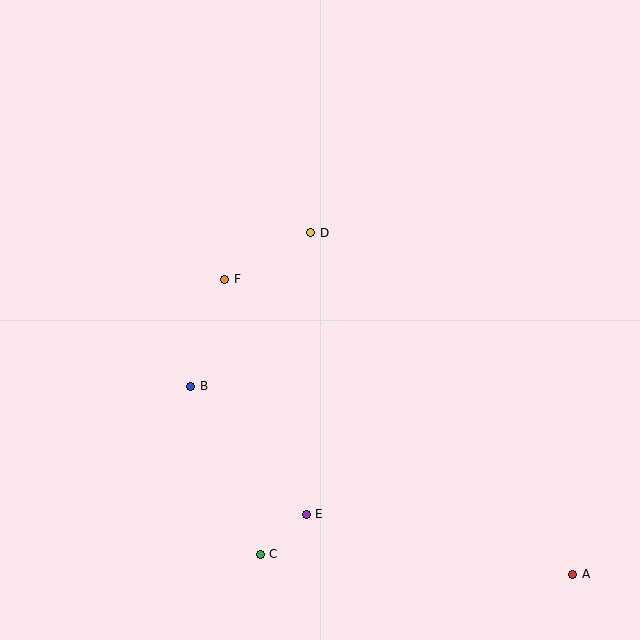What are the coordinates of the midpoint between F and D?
The midpoint between F and D is at (268, 256).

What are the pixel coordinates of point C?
Point C is at (260, 554).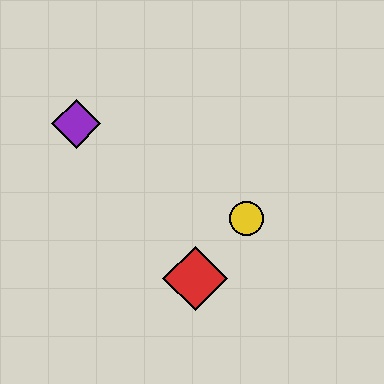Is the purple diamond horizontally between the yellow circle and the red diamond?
No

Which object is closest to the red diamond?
The yellow circle is closest to the red diamond.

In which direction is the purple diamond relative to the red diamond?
The purple diamond is above the red diamond.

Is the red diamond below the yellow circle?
Yes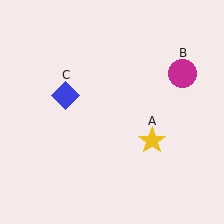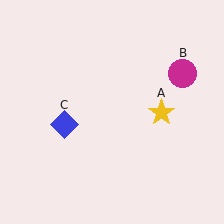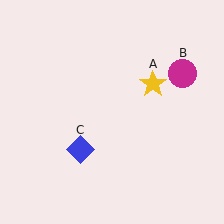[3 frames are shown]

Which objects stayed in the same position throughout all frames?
Magenta circle (object B) remained stationary.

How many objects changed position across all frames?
2 objects changed position: yellow star (object A), blue diamond (object C).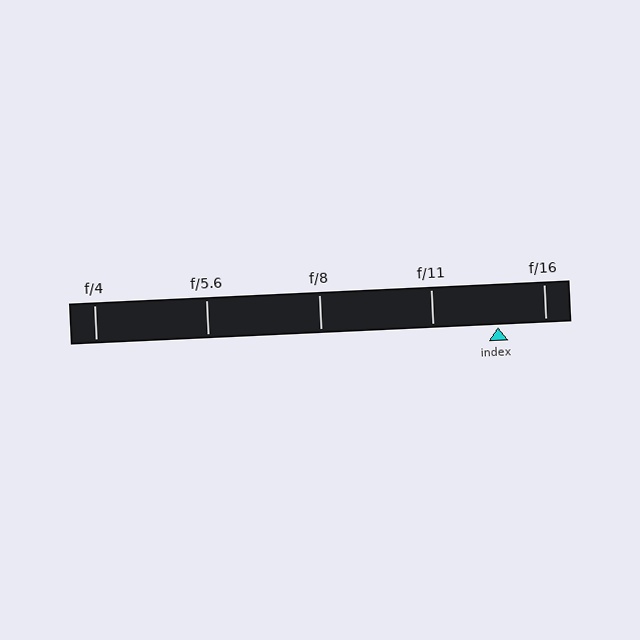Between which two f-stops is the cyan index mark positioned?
The index mark is between f/11 and f/16.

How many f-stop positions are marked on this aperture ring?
There are 5 f-stop positions marked.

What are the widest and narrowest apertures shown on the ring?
The widest aperture shown is f/4 and the narrowest is f/16.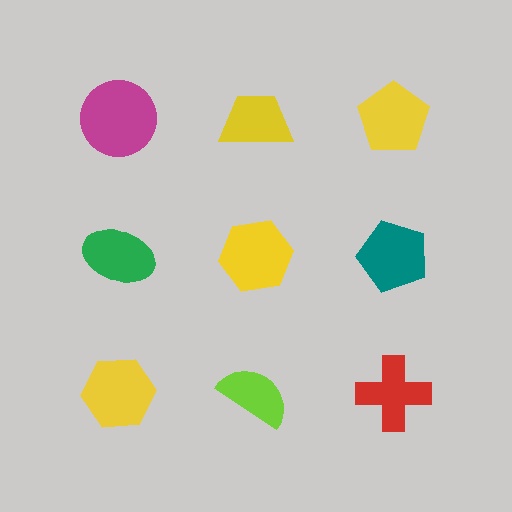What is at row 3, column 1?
A yellow hexagon.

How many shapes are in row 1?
3 shapes.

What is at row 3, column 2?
A lime semicircle.